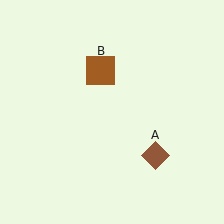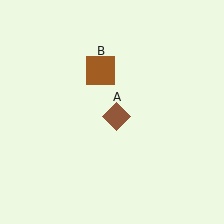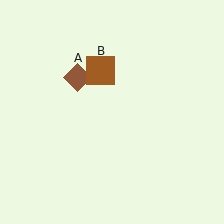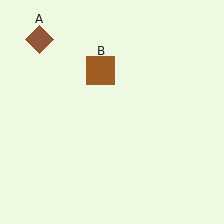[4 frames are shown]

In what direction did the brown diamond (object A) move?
The brown diamond (object A) moved up and to the left.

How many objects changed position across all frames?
1 object changed position: brown diamond (object A).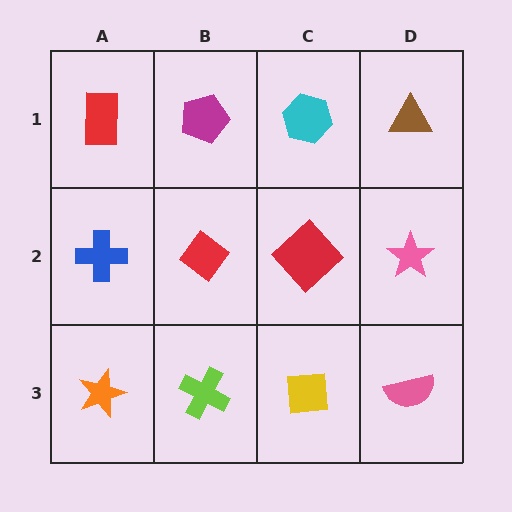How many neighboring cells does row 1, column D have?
2.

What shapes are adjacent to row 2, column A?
A red rectangle (row 1, column A), an orange star (row 3, column A), a red diamond (row 2, column B).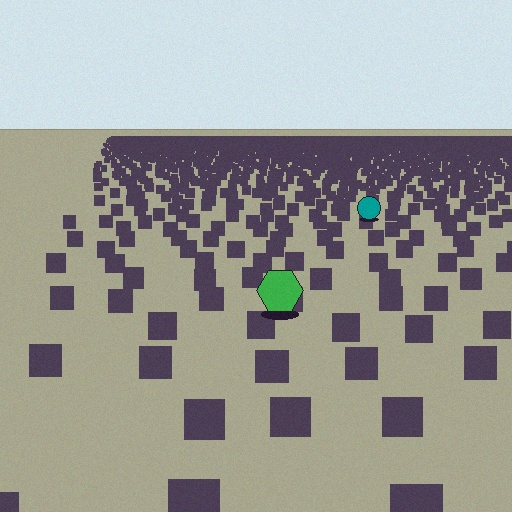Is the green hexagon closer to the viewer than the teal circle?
Yes. The green hexagon is closer — you can tell from the texture gradient: the ground texture is coarser near it.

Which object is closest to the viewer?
The green hexagon is closest. The texture marks near it are larger and more spread out.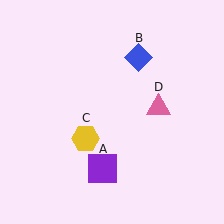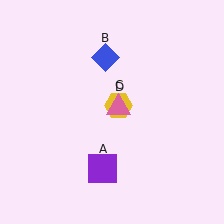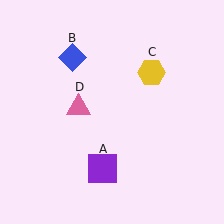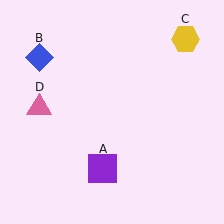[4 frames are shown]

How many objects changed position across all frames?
3 objects changed position: blue diamond (object B), yellow hexagon (object C), pink triangle (object D).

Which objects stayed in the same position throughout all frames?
Purple square (object A) remained stationary.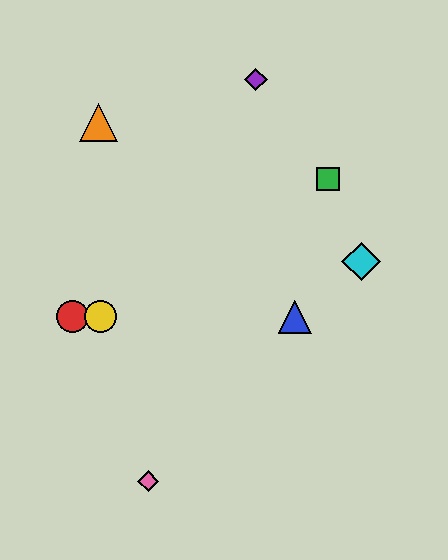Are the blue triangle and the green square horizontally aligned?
No, the blue triangle is at y≈317 and the green square is at y≈179.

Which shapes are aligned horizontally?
The red circle, the blue triangle, the yellow circle are aligned horizontally.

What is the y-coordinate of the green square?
The green square is at y≈179.